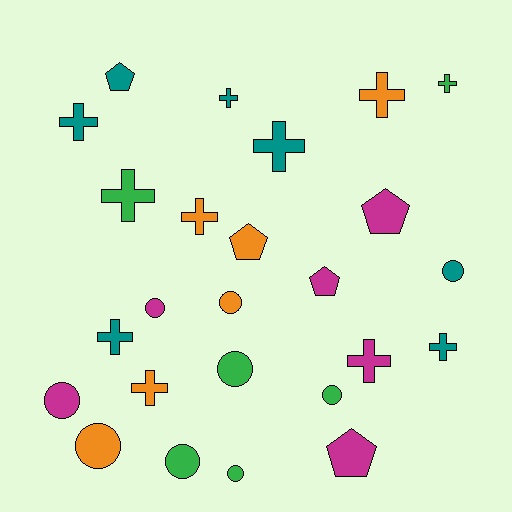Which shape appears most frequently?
Cross, with 11 objects.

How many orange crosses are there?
There are 3 orange crosses.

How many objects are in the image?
There are 25 objects.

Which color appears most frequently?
Teal, with 7 objects.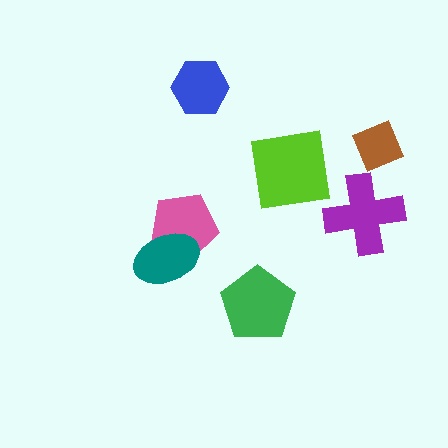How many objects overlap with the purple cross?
0 objects overlap with the purple cross.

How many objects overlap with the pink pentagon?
1 object overlaps with the pink pentagon.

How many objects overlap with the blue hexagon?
0 objects overlap with the blue hexagon.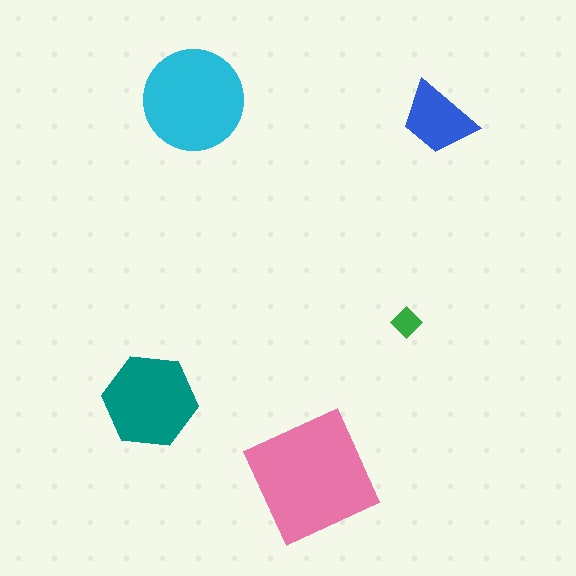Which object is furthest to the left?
The teal hexagon is leftmost.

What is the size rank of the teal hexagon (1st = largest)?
3rd.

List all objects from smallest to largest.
The green diamond, the blue trapezoid, the teal hexagon, the cyan circle, the pink square.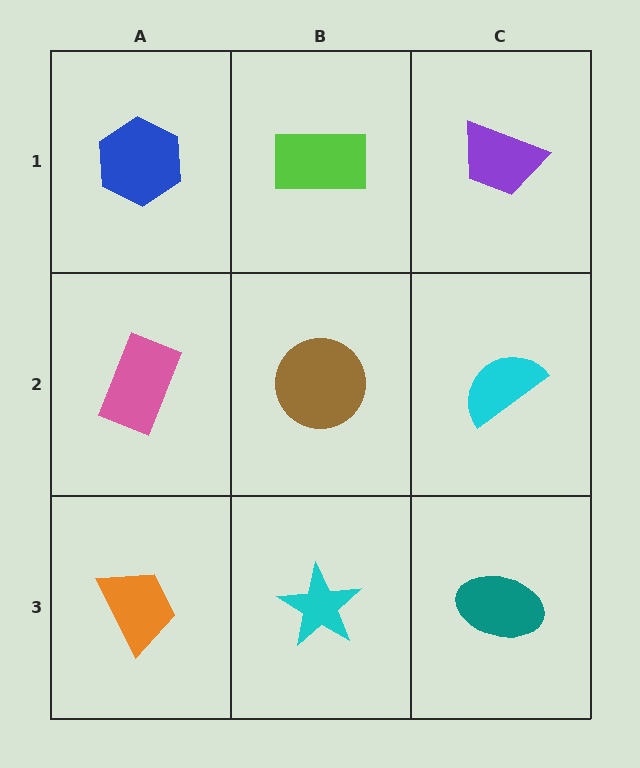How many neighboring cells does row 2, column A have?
3.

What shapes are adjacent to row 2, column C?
A purple trapezoid (row 1, column C), a teal ellipse (row 3, column C), a brown circle (row 2, column B).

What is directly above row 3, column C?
A cyan semicircle.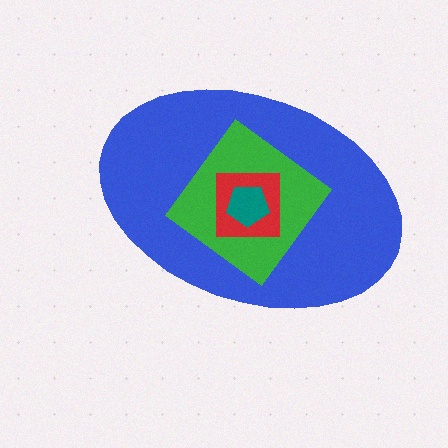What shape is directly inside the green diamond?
The red square.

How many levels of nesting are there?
4.